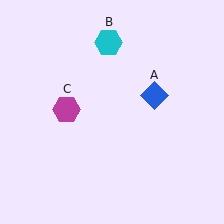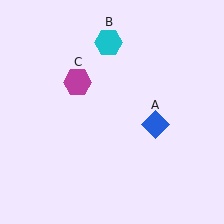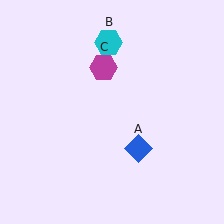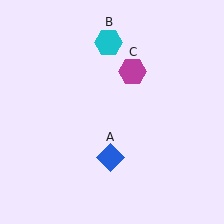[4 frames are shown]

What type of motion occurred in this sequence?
The blue diamond (object A), magenta hexagon (object C) rotated clockwise around the center of the scene.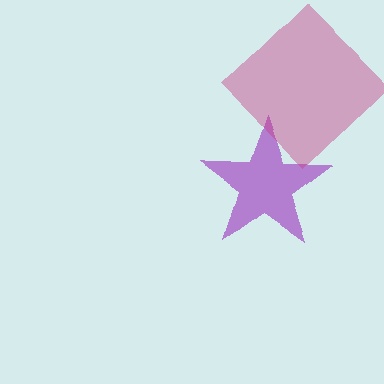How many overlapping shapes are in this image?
There are 2 overlapping shapes in the image.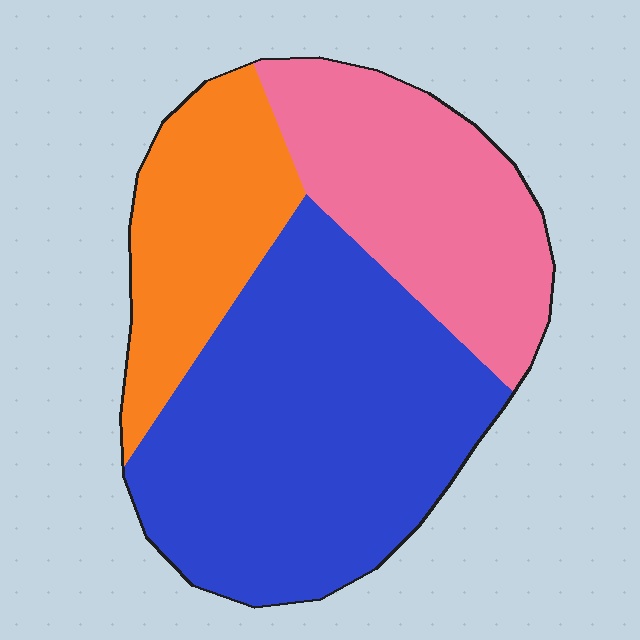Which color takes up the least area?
Orange, at roughly 20%.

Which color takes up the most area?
Blue, at roughly 50%.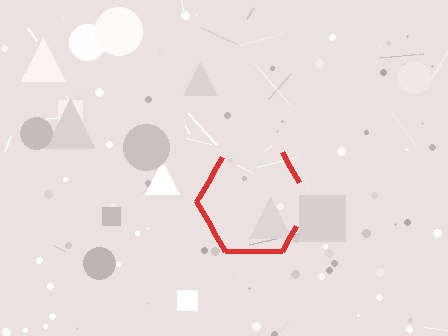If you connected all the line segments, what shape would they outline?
They would outline a hexagon.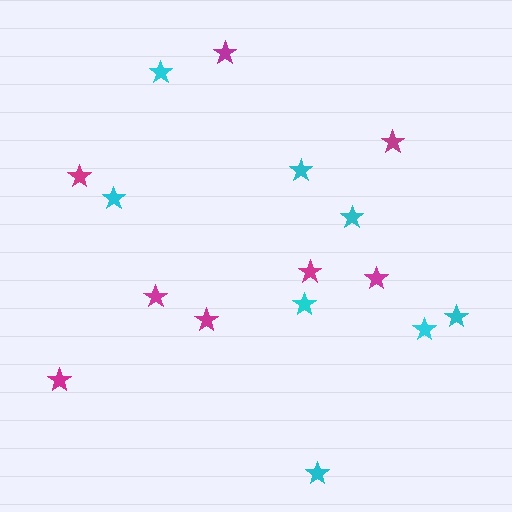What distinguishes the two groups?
There are 2 groups: one group of cyan stars (8) and one group of magenta stars (8).